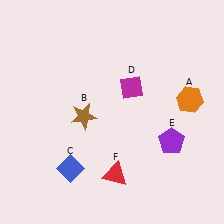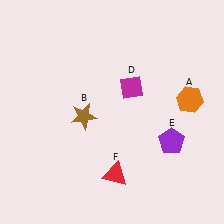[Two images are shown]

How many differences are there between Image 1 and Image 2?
There is 1 difference between the two images.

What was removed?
The blue diamond (C) was removed in Image 2.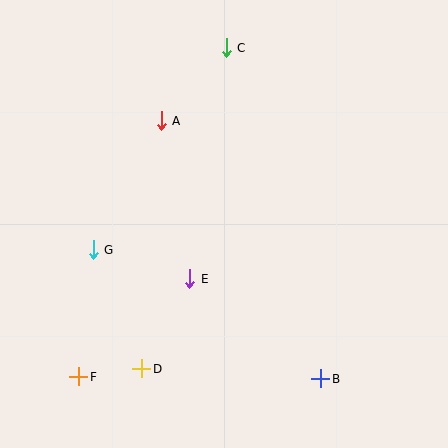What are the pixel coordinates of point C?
Point C is at (226, 48).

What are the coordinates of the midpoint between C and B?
The midpoint between C and B is at (273, 213).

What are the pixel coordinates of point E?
Point E is at (190, 279).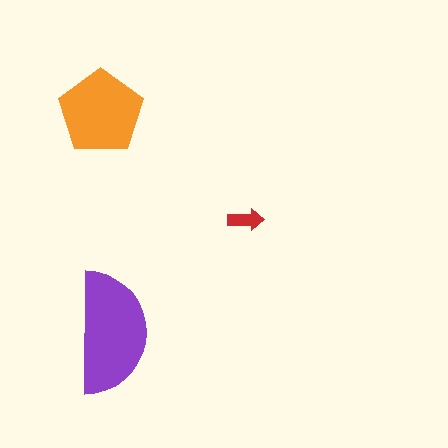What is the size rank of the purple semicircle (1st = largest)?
1st.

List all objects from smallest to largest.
The red arrow, the orange pentagon, the purple semicircle.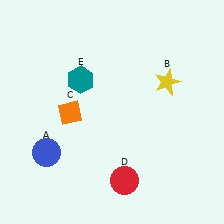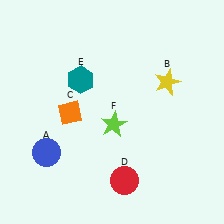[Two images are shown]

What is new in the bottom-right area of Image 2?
A lime star (F) was added in the bottom-right area of Image 2.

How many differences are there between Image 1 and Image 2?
There is 1 difference between the two images.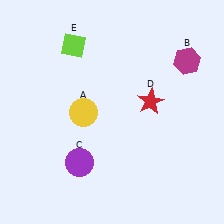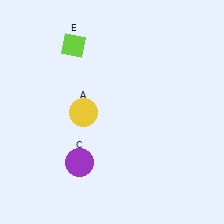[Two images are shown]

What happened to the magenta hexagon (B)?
The magenta hexagon (B) was removed in Image 2. It was in the top-right area of Image 1.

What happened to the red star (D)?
The red star (D) was removed in Image 2. It was in the top-right area of Image 1.